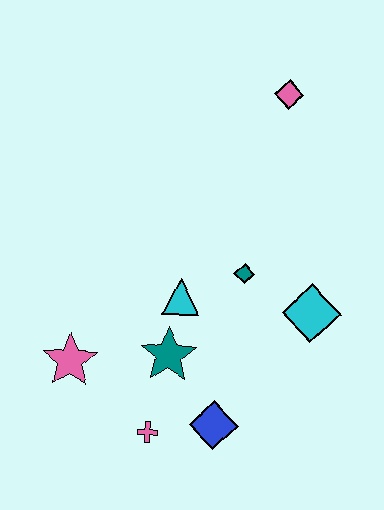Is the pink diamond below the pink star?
No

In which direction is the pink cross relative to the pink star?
The pink cross is to the right of the pink star.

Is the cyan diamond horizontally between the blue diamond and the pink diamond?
No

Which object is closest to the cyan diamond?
The teal diamond is closest to the cyan diamond.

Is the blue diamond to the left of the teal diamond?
Yes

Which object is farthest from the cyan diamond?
The pink star is farthest from the cyan diamond.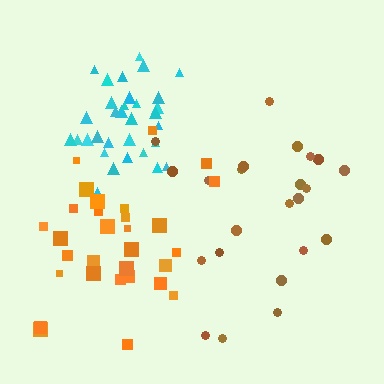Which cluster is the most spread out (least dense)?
Brown.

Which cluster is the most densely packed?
Cyan.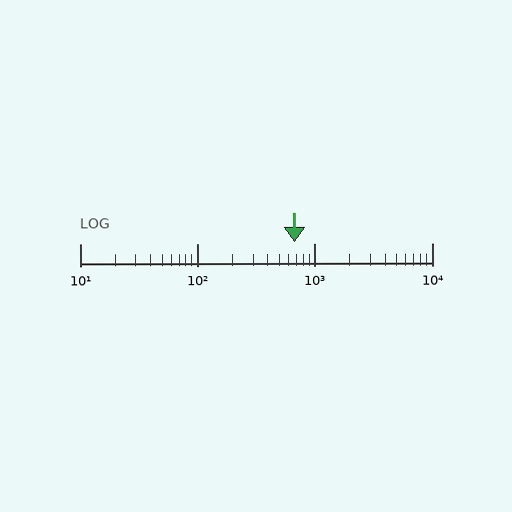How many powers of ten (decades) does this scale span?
The scale spans 3 decades, from 10 to 10000.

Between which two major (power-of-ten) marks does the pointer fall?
The pointer is between 100 and 1000.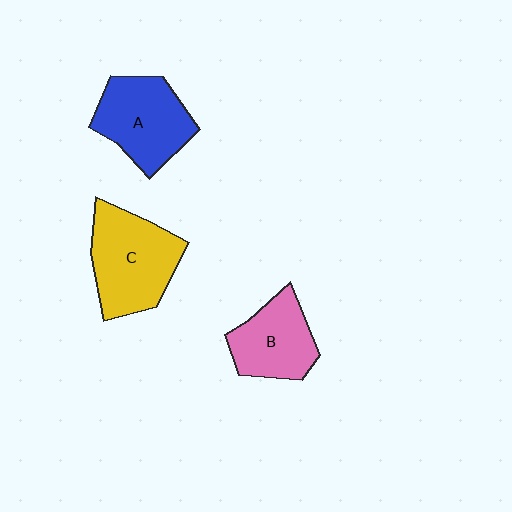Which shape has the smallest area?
Shape B (pink).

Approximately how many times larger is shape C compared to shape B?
Approximately 1.4 times.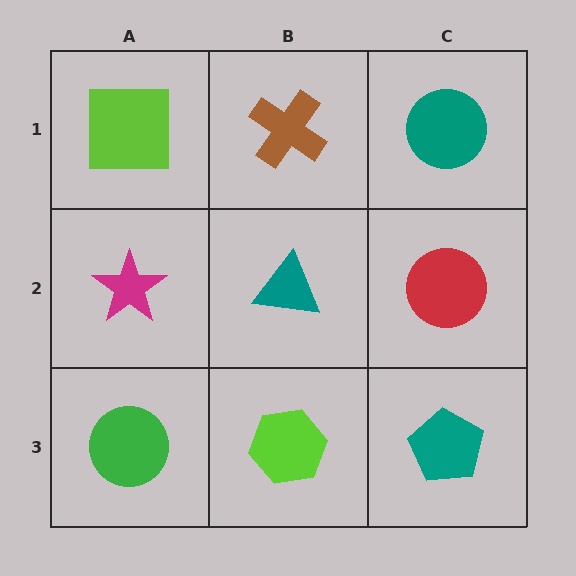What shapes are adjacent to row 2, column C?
A teal circle (row 1, column C), a teal pentagon (row 3, column C), a teal triangle (row 2, column B).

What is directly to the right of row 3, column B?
A teal pentagon.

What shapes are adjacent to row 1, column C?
A red circle (row 2, column C), a brown cross (row 1, column B).